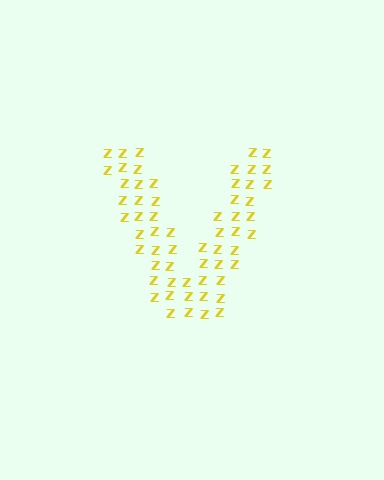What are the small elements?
The small elements are letter Z's.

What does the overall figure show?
The overall figure shows the letter V.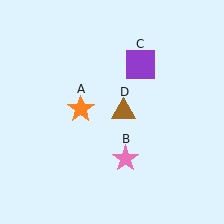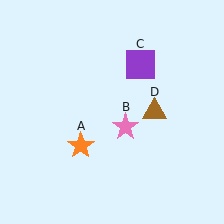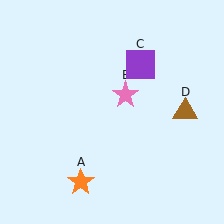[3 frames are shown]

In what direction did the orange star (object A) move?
The orange star (object A) moved down.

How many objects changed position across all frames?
3 objects changed position: orange star (object A), pink star (object B), brown triangle (object D).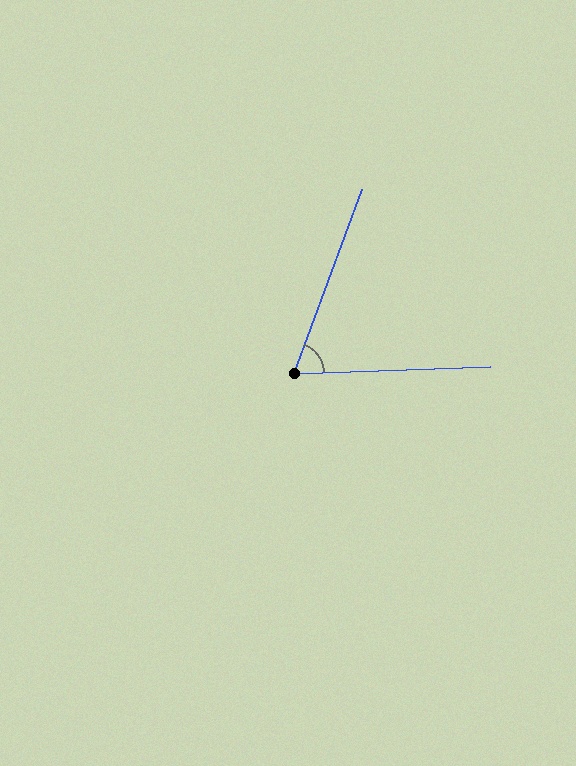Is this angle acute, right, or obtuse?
It is acute.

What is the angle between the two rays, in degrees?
Approximately 68 degrees.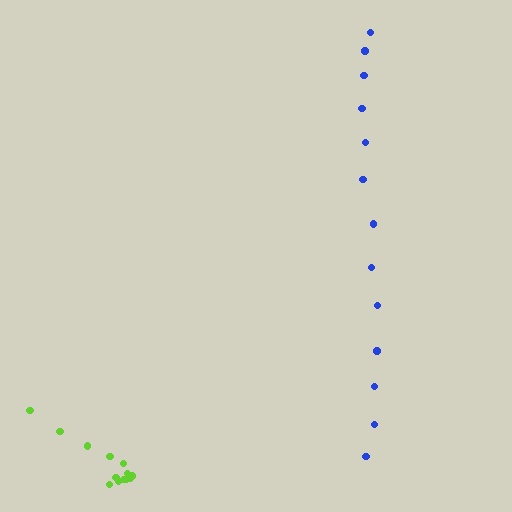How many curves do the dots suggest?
There are 2 distinct paths.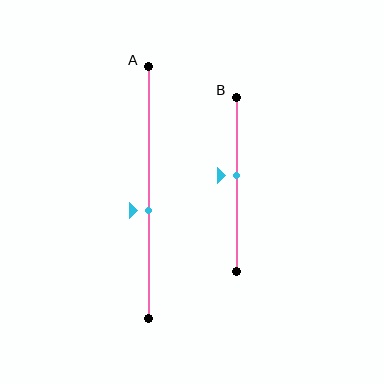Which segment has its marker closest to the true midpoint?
Segment B has its marker closest to the true midpoint.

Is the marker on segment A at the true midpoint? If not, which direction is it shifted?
No, the marker on segment A is shifted downward by about 7% of the segment length.